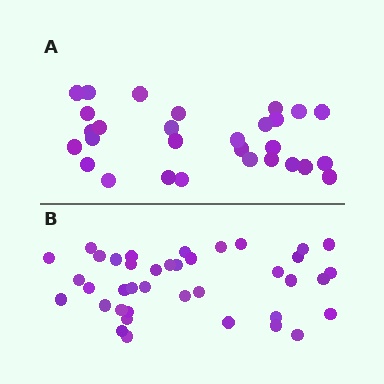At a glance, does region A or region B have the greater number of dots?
Region B (the bottom region) has more dots.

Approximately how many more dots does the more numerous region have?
Region B has roughly 10 or so more dots than region A.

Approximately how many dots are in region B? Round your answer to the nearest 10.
About 40 dots. (The exact count is 39, which rounds to 40.)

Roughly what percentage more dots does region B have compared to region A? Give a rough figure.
About 35% more.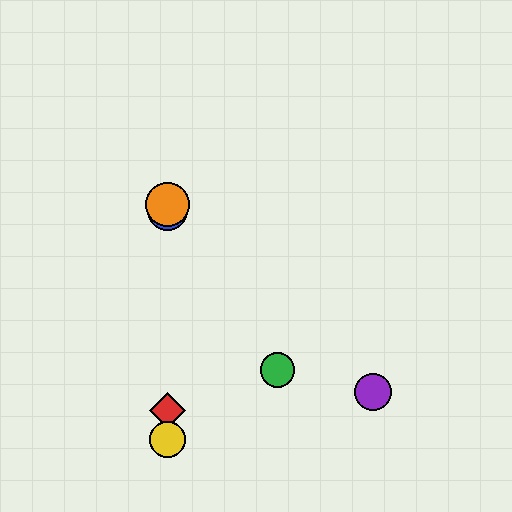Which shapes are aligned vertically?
The red diamond, the blue circle, the yellow circle, the orange circle are aligned vertically.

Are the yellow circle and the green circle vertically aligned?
No, the yellow circle is at x≈167 and the green circle is at x≈277.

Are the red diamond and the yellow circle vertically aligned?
Yes, both are at x≈167.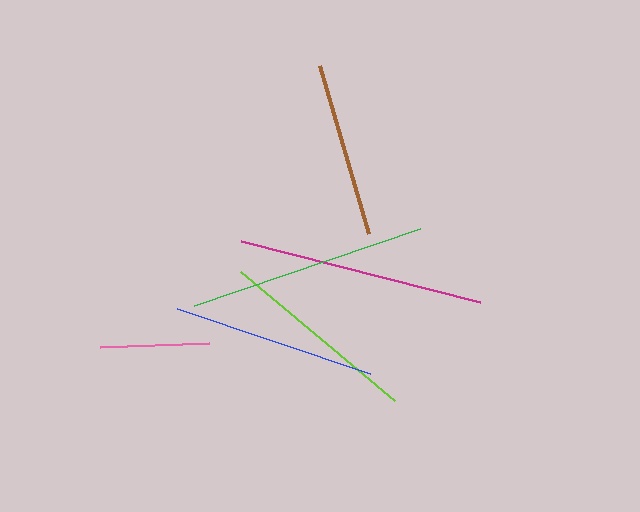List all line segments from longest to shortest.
From longest to shortest: magenta, green, blue, lime, brown, pink.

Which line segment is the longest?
The magenta line is the longest at approximately 246 pixels.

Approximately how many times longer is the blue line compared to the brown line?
The blue line is approximately 1.2 times the length of the brown line.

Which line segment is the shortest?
The pink line is the shortest at approximately 109 pixels.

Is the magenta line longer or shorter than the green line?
The magenta line is longer than the green line.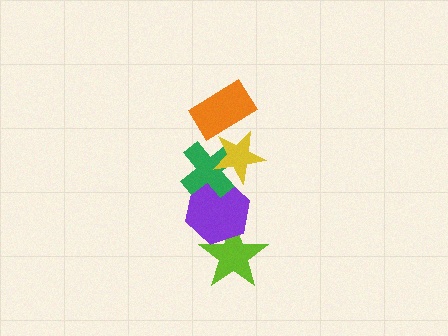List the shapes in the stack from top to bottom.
From top to bottom: the orange rectangle, the yellow star, the green cross, the purple hexagon, the lime star.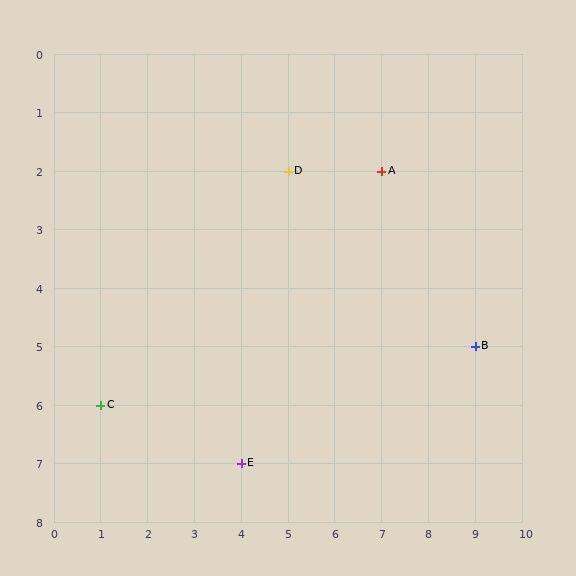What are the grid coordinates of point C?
Point C is at grid coordinates (1, 6).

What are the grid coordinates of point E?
Point E is at grid coordinates (4, 7).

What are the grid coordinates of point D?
Point D is at grid coordinates (5, 2).